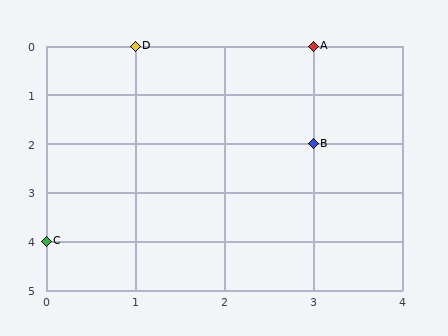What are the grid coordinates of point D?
Point D is at grid coordinates (1, 0).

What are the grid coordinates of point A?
Point A is at grid coordinates (3, 0).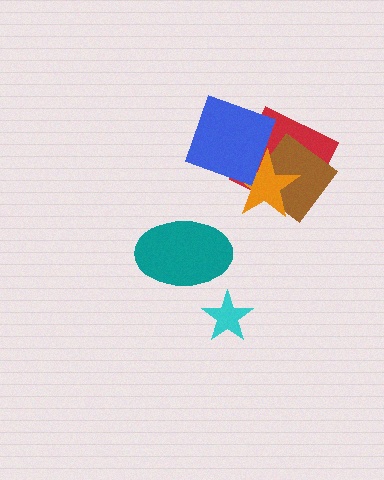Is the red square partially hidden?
Yes, it is partially covered by another shape.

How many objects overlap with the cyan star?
0 objects overlap with the cyan star.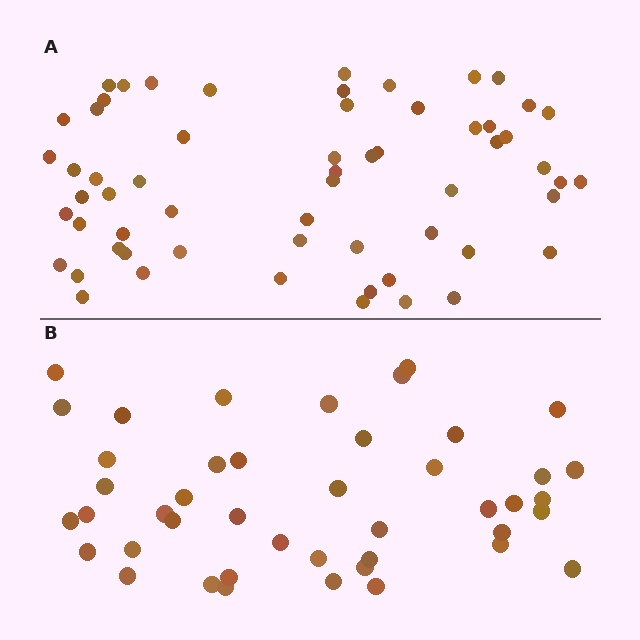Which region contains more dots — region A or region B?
Region A (the top region) has more dots.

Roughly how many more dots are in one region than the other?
Region A has approximately 15 more dots than region B.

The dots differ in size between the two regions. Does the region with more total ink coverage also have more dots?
No. Region B has more total ink coverage because its dots are larger, but region A actually contains more individual dots. Total area can be misleading — the number of items is what matters here.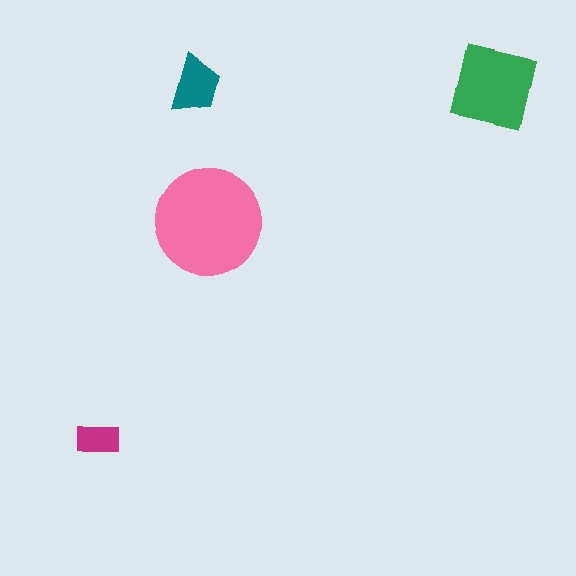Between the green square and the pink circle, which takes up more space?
The pink circle.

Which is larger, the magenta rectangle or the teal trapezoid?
The teal trapezoid.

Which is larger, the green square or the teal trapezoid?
The green square.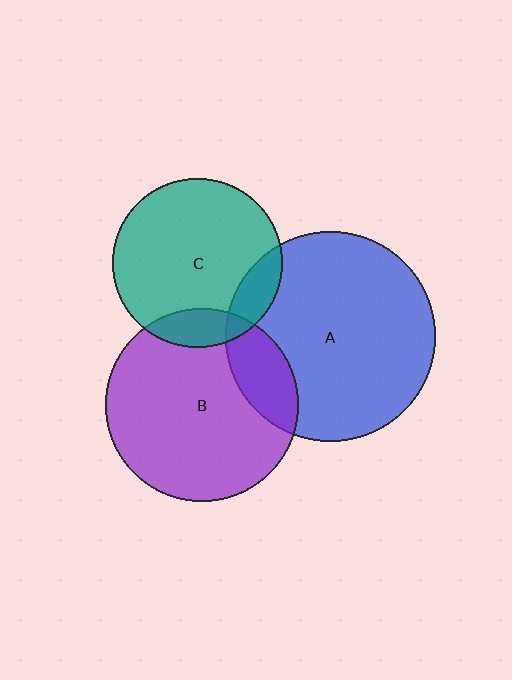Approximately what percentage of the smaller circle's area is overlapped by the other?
Approximately 15%.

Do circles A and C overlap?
Yes.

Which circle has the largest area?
Circle A (blue).